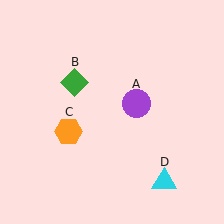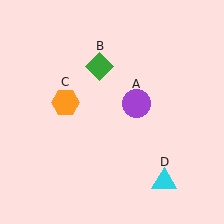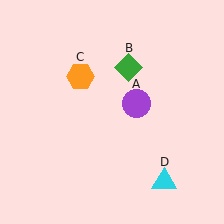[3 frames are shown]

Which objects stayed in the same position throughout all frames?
Purple circle (object A) and cyan triangle (object D) remained stationary.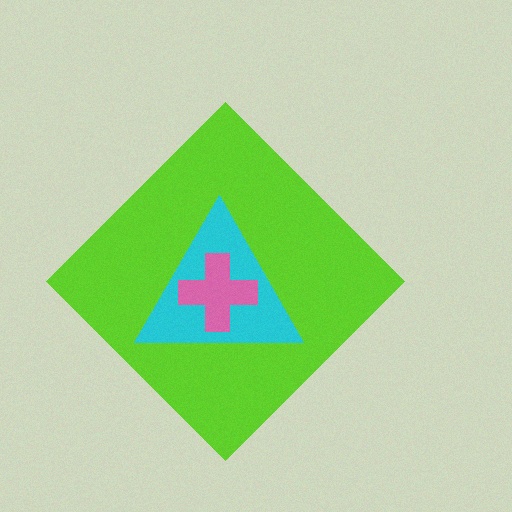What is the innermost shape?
The pink cross.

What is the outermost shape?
The lime diamond.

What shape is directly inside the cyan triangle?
The pink cross.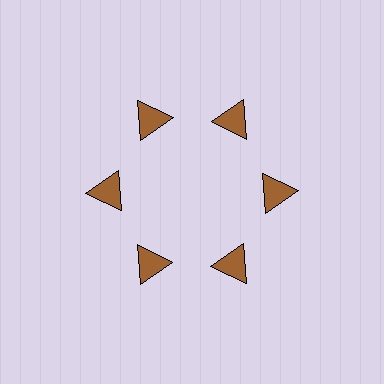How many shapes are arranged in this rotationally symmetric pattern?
There are 6 shapes, arranged in 6 groups of 1.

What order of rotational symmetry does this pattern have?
This pattern has 6-fold rotational symmetry.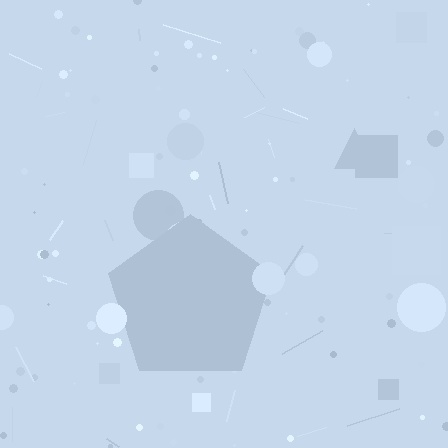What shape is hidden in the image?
A pentagon is hidden in the image.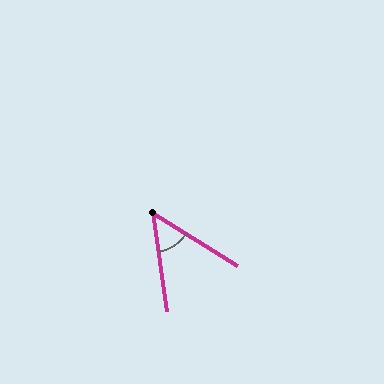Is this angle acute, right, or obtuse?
It is acute.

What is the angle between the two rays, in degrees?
Approximately 50 degrees.